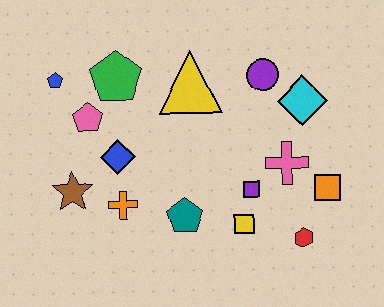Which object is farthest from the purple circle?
The brown star is farthest from the purple circle.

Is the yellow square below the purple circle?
Yes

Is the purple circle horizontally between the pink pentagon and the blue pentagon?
No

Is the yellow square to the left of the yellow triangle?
No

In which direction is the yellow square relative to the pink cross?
The yellow square is below the pink cross.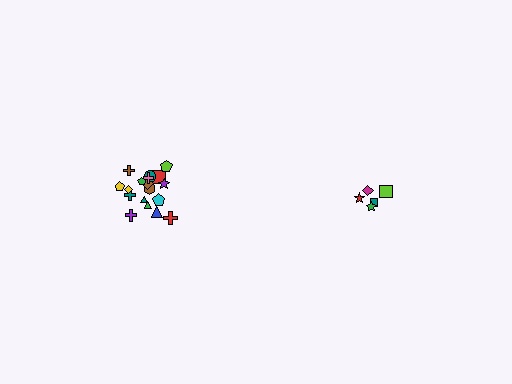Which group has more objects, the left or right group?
The left group.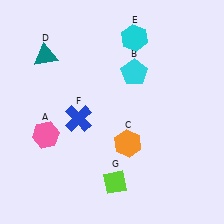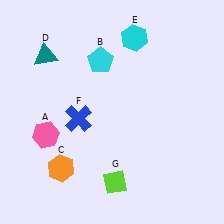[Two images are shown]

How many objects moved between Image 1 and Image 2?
2 objects moved between the two images.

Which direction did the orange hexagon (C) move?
The orange hexagon (C) moved left.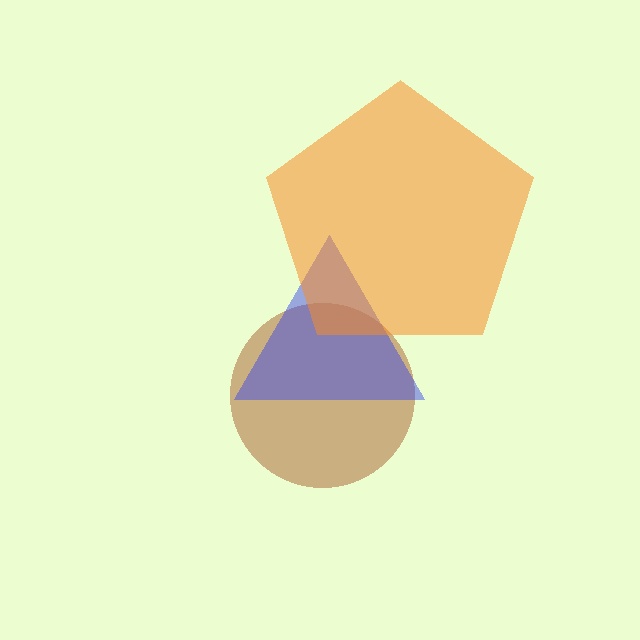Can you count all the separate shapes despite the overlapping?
Yes, there are 3 separate shapes.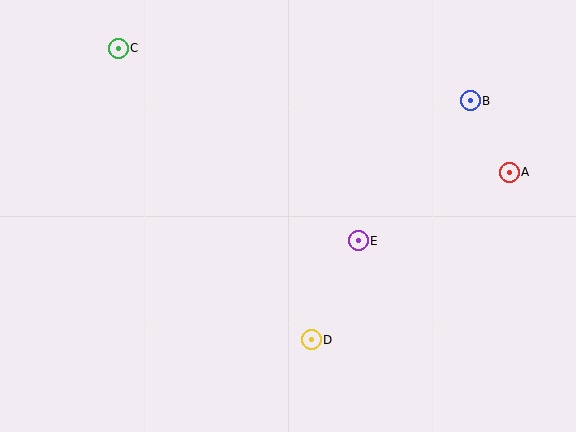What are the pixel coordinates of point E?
Point E is at (358, 241).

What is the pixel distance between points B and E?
The distance between B and E is 179 pixels.